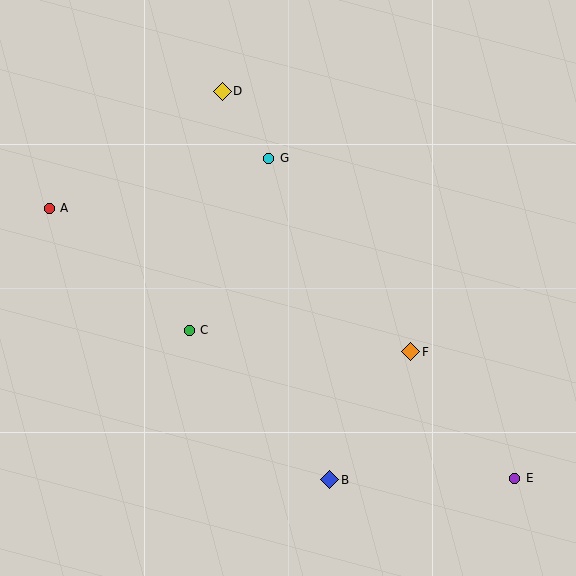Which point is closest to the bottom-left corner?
Point C is closest to the bottom-left corner.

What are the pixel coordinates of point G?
Point G is at (269, 158).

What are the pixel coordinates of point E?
Point E is at (515, 478).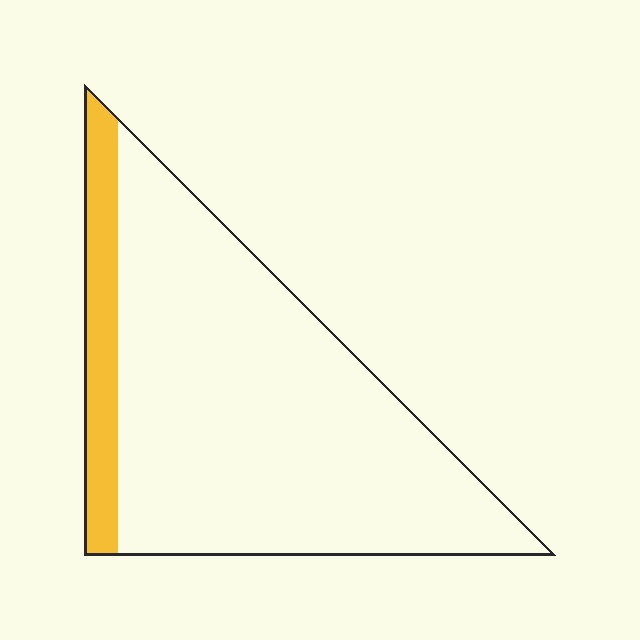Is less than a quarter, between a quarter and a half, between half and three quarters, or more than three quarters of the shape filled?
Less than a quarter.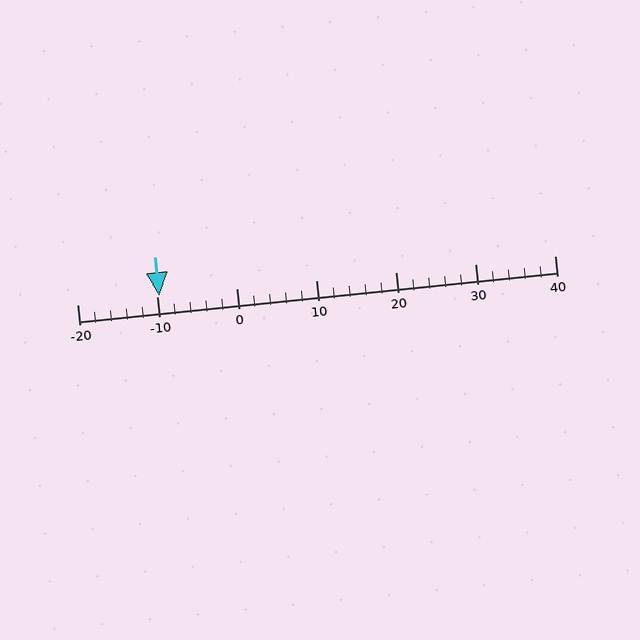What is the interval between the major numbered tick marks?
The major tick marks are spaced 10 units apart.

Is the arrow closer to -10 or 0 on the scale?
The arrow is closer to -10.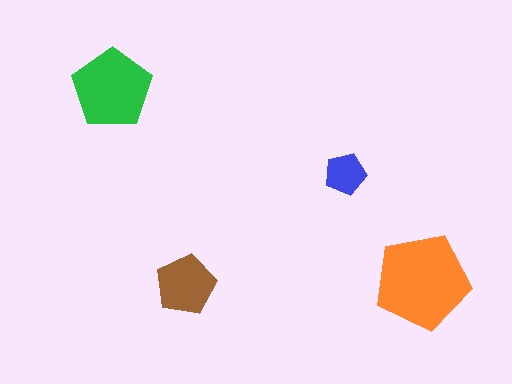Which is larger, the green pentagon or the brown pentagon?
The green one.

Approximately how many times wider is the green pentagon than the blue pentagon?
About 2 times wider.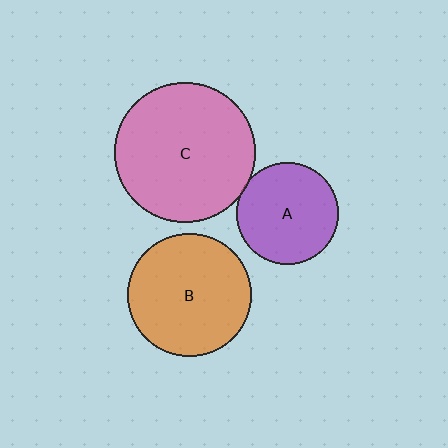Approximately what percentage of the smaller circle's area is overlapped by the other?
Approximately 5%.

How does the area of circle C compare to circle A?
Approximately 1.9 times.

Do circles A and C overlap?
Yes.